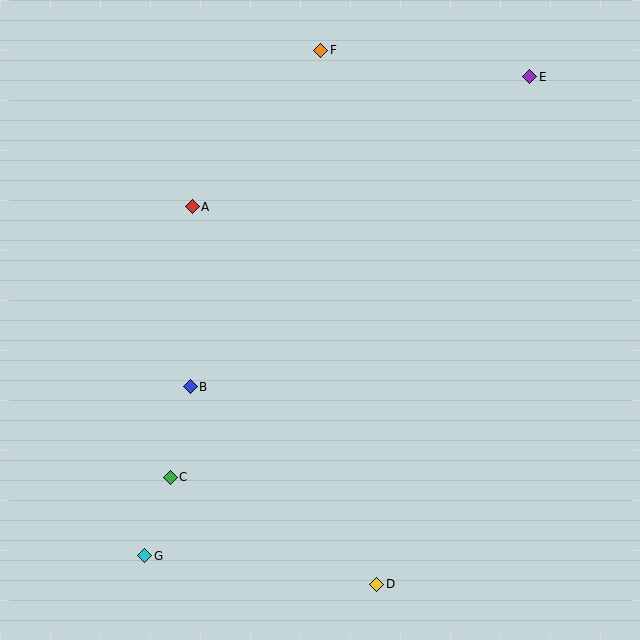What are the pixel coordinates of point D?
Point D is at (377, 584).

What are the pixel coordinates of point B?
Point B is at (190, 387).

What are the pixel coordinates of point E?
Point E is at (530, 77).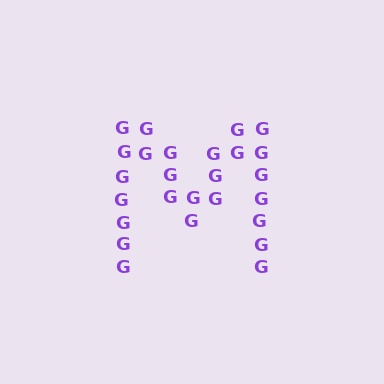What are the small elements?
The small elements are letter G's.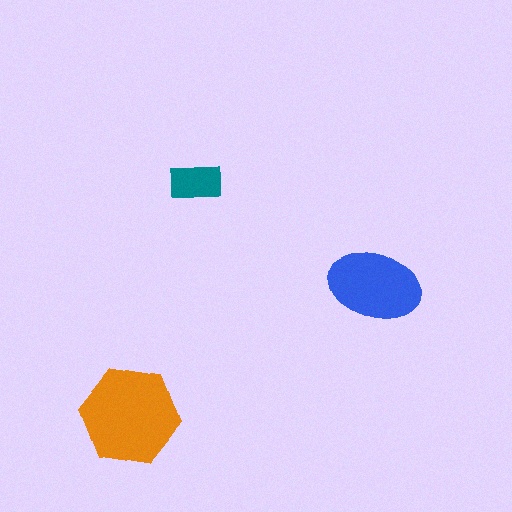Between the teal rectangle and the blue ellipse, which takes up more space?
The blue ellipse.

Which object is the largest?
The orange hexagon.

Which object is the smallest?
The teal rectangle.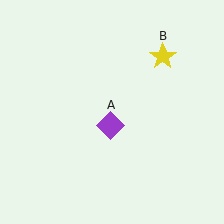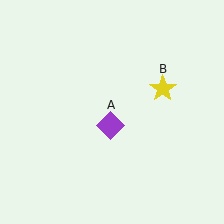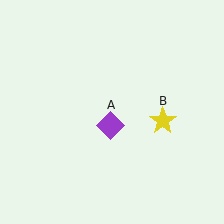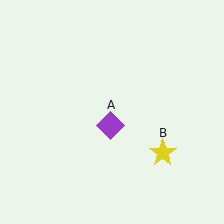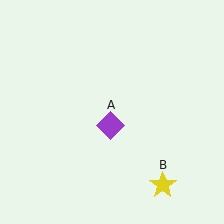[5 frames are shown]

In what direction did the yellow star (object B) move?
The yellow star (object B) moved down.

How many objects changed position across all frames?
1 object changed position: yellow star (object B).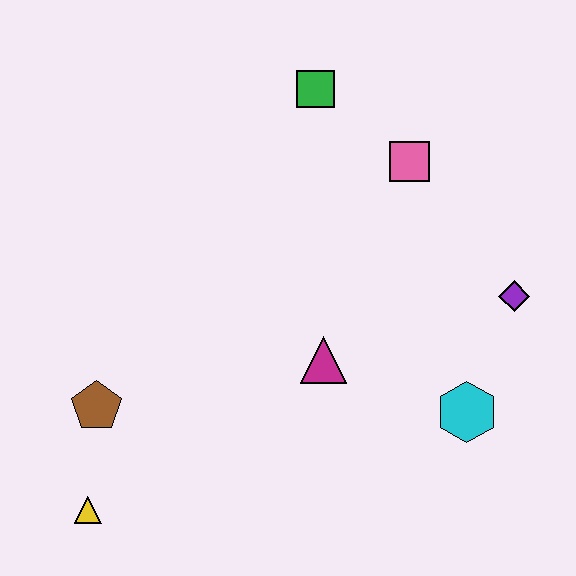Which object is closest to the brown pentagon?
The yellow triangle is closest to the brown pentagon.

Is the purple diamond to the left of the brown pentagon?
No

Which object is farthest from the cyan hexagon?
The yellow triangle is farthest from the cyan hexagon.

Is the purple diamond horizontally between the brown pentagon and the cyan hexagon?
No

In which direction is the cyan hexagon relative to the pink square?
The cyan hexagon is below the pink square.